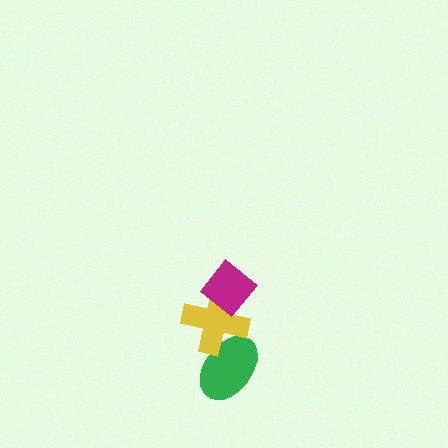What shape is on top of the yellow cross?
The magenta diamond is on top of the yellow cross.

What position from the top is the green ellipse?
The green ellipse is 3rd from the top.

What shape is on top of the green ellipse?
The yellow cross is on top of the green ellipse.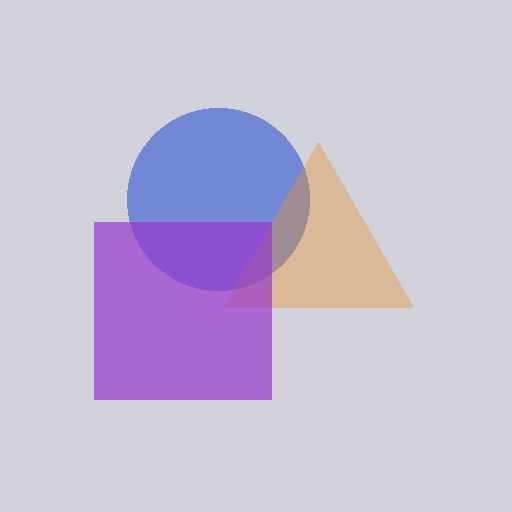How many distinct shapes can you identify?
There are 3 distinct shapes: a blue circle, an orange triangle, a purple square.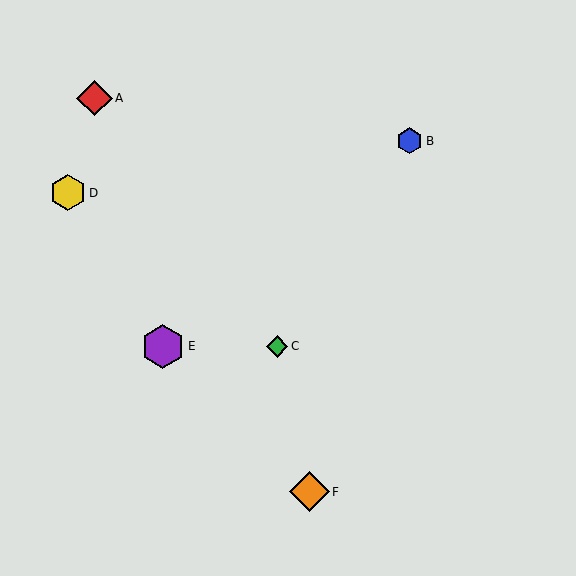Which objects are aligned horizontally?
Objects C, E are aligned horizontally.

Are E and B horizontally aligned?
No, E is at y≈346 and B is at y≈141.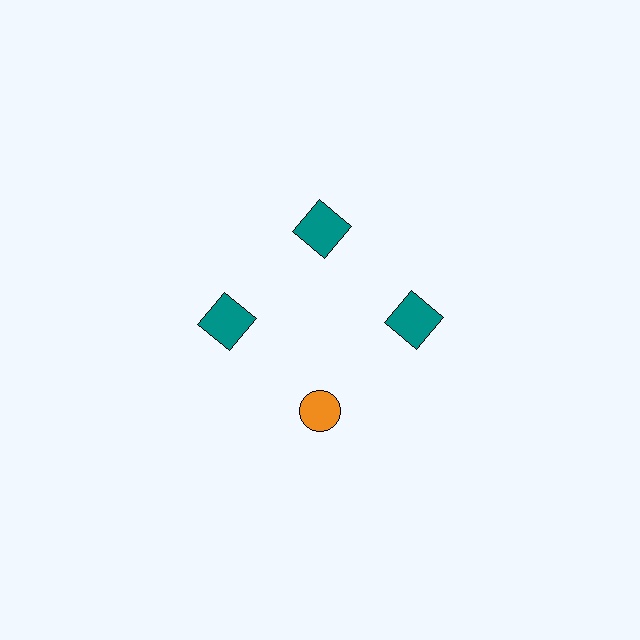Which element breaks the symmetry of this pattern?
The orange circle at roughly the 6 o'clock position breaks the symmetry. All other shapes are teal squares.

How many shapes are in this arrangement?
There are 4 shapes arranged in a ring pattern.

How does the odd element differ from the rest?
It differs in both color (orange instead of teal) and shape (circle instead of square).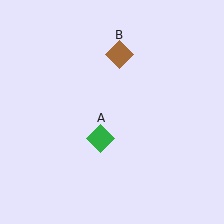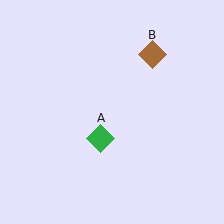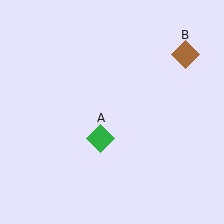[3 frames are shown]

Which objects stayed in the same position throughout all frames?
Green diamond (object A) remained stationary.